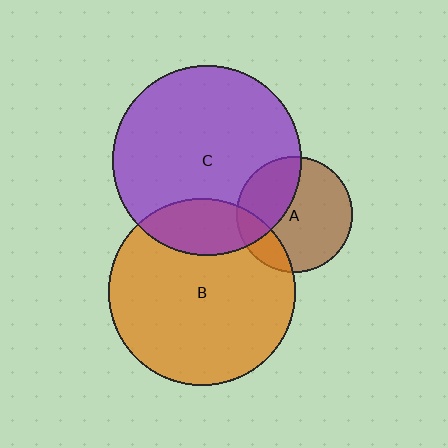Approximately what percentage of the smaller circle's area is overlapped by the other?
Approximately 35%.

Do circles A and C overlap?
Yes.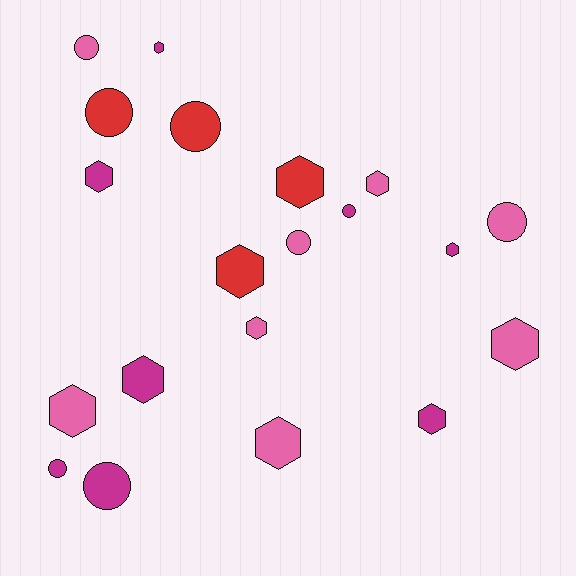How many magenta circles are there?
There are 3 magenta circles.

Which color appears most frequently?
Magenta, with 8 objects.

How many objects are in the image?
There are 20 objects.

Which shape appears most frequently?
Hexagon, with 12 objects.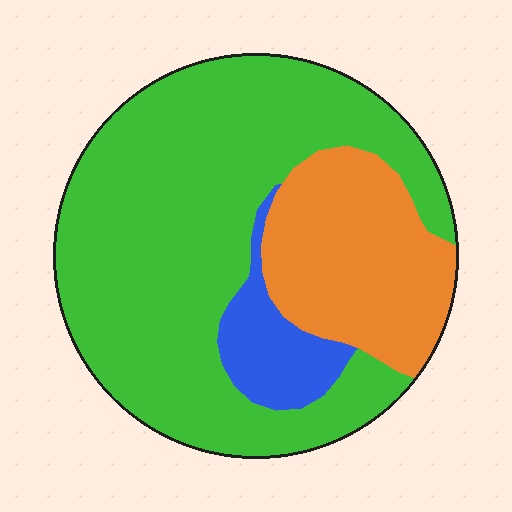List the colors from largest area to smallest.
From largest to smallest: green, orange, blue.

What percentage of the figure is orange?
Orange takes up about one quarter (1/4) of the figure.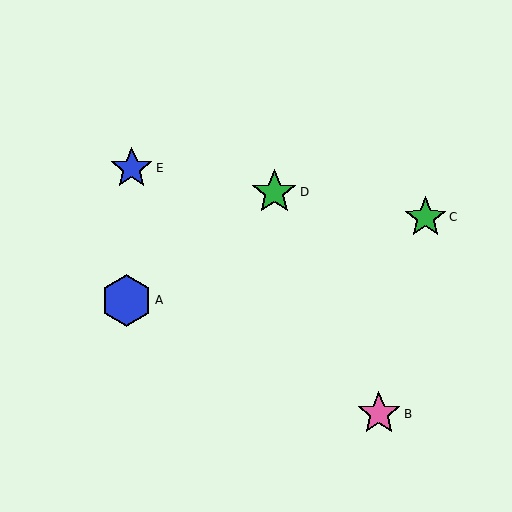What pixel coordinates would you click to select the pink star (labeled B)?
Click at (379, 414) to select the pink star B.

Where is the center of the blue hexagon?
The center of the blue hexagon is at (127, 300).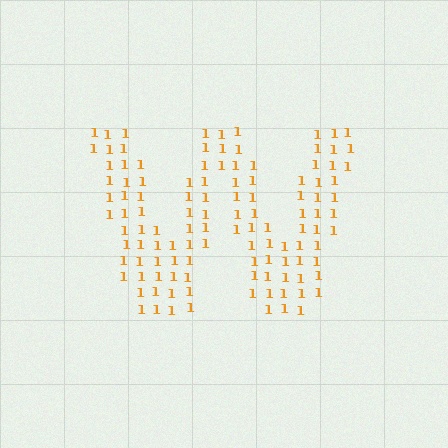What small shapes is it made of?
It is made of small digit 1's.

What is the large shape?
The large shape is the letter W.